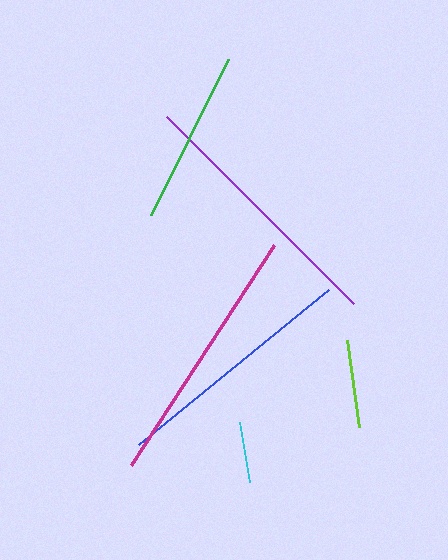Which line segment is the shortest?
The cyan line is the shortest at approximately 61 pixels.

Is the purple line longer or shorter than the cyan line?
The purple line is longer than the cyan line.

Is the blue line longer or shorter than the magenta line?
The magenta line is longer than the blue line.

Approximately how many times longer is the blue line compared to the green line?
The blue line is approximately 1.4 times the length of the green line.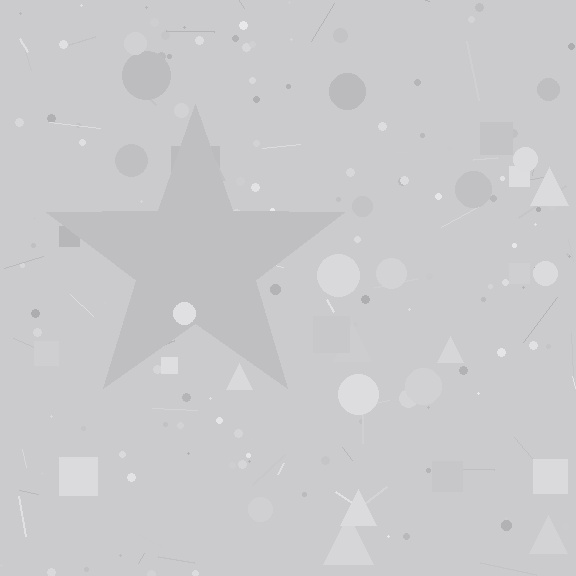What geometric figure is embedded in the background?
A star is embedded in the background.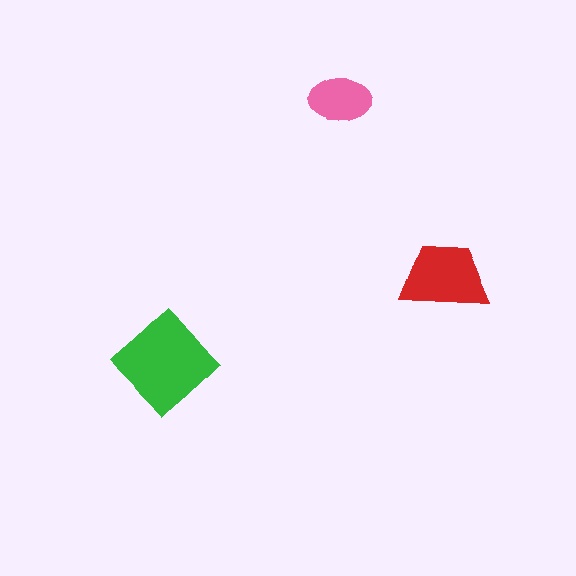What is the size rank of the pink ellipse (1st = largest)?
3rd.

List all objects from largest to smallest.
The green diamond, the red trapezoid, the pink ellipse.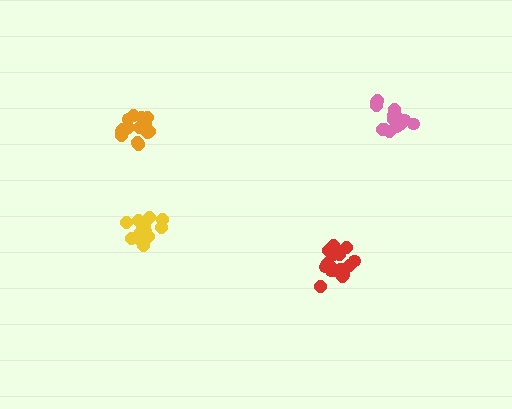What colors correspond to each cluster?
The clusters are colored: yellow, pink, red, orange.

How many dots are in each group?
Group 1: 16 dots, Group 2: 15 dots, Group 3: 16 dots, Group 4: 19 dots (66 total).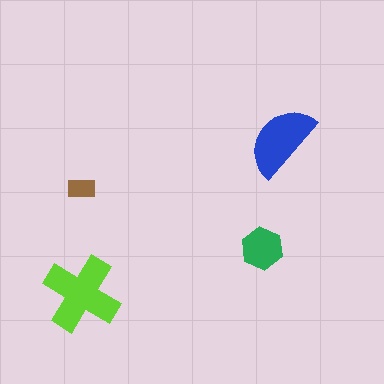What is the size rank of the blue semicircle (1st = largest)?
2nd.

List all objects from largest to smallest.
The lime cross, the blue semicircle, the green hexagon, the brown rectangle.